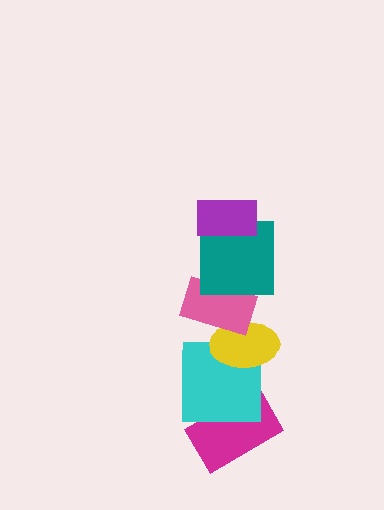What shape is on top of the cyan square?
The yellow ellipse is on top of the cyan square.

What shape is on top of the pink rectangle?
The teal square is on top of the pink rectangle.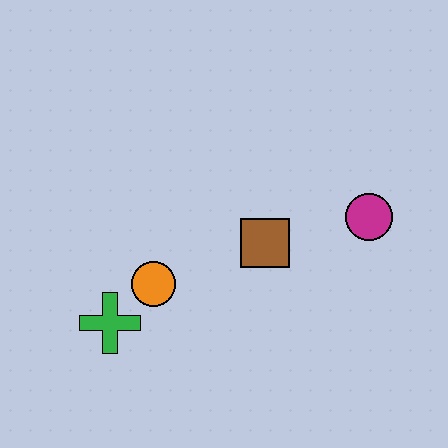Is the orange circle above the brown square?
No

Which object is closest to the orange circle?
The green cross is closest to the orange circle.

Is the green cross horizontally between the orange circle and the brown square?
No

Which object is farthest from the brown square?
The green cross is farthest from the brown square.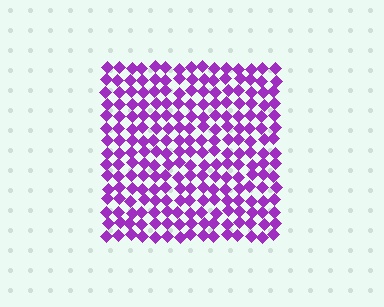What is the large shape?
The large shape is a square.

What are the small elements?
The small elements are diamonds.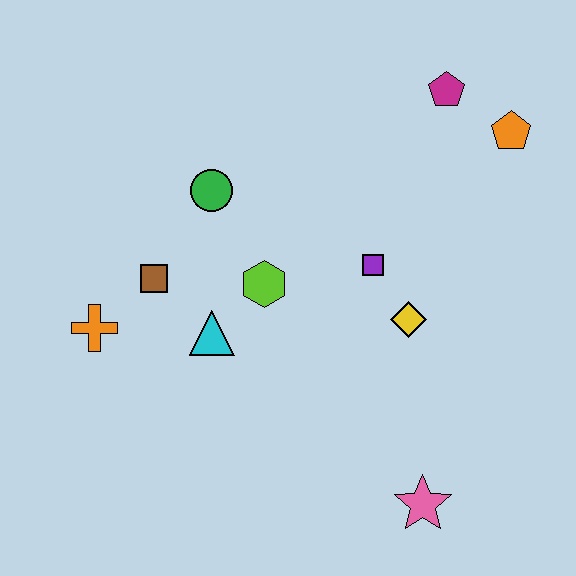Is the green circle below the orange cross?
No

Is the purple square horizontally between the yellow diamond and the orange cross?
Yes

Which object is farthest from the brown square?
The orange pentagon is farthest from the brown square.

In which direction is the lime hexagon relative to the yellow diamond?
The lime hexagon is to the left of the yellow diamond.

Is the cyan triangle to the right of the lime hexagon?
No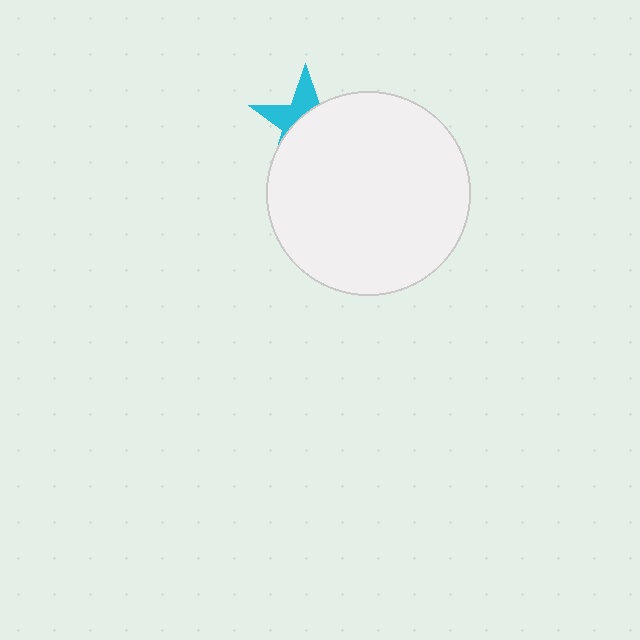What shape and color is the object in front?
The object in front is a white circle.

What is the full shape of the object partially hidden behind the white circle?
The partially hidden object is a cyan star.